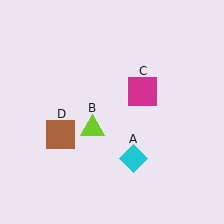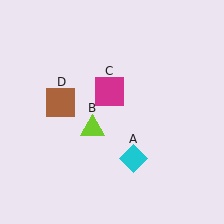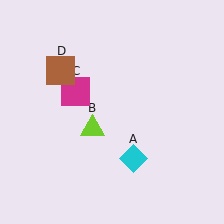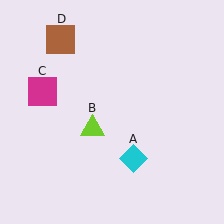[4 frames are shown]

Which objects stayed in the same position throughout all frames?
Cyan diamond (object A) and lime triangle (object B) remained stationary.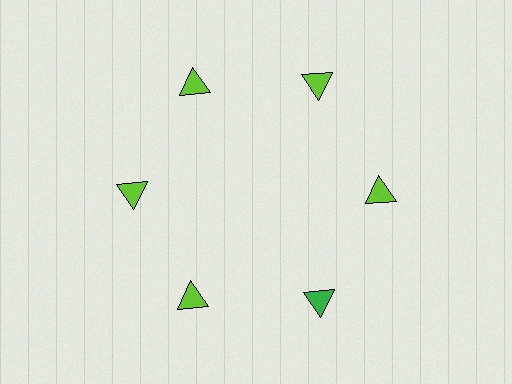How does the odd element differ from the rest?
It has a different color: green instead of lime.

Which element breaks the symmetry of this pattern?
The green triangle at roughly the 5 o'clock position breaks the symmetry. All other shapes are lime triangles.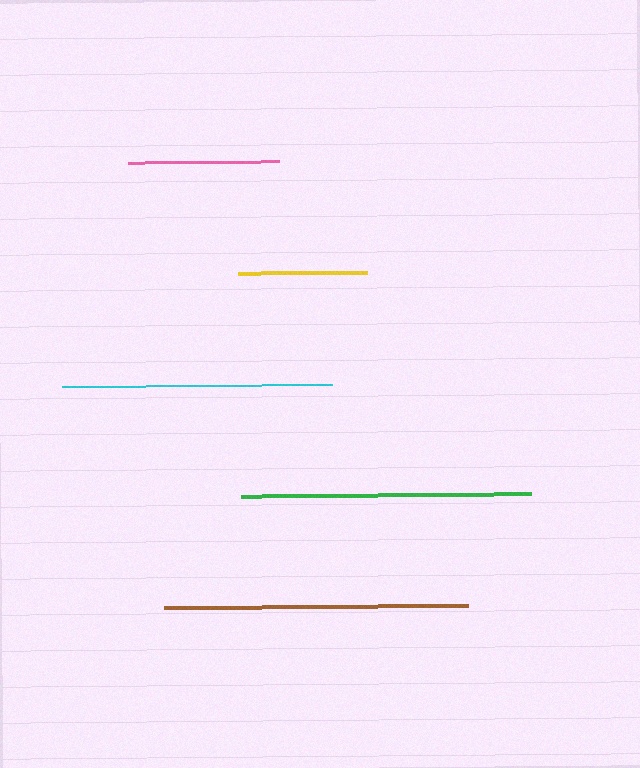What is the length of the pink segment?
The pink segment is approximately 151 pixels long.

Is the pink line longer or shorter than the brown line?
The brown line is longer than the pink line.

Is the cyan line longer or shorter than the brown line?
The brown line is longer than the cyan line.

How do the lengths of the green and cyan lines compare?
The green and cyan lines are approximately the same length.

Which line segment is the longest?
The brown line is the longest at approximately 304 pixels.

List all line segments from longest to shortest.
From longest to shortest: brown, green, cyan, pink, yellow.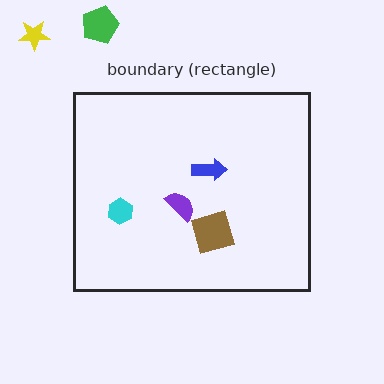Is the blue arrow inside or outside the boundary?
Inside.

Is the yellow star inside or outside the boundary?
Outside.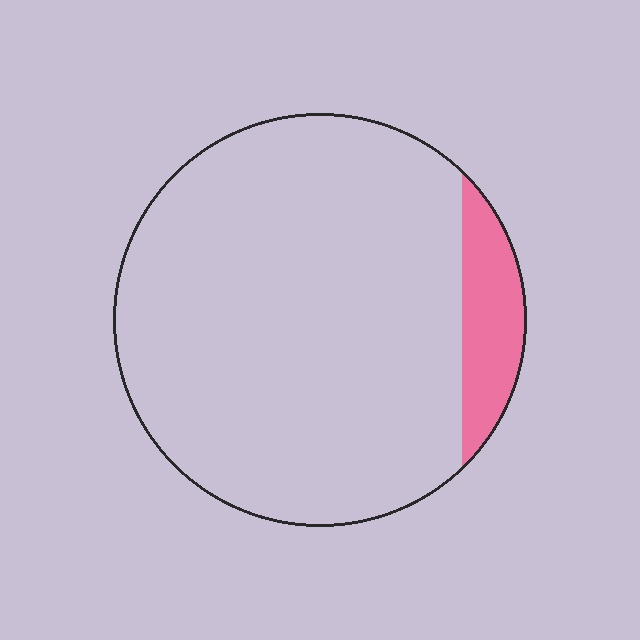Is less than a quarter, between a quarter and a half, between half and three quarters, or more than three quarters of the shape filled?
Less than a quarter.